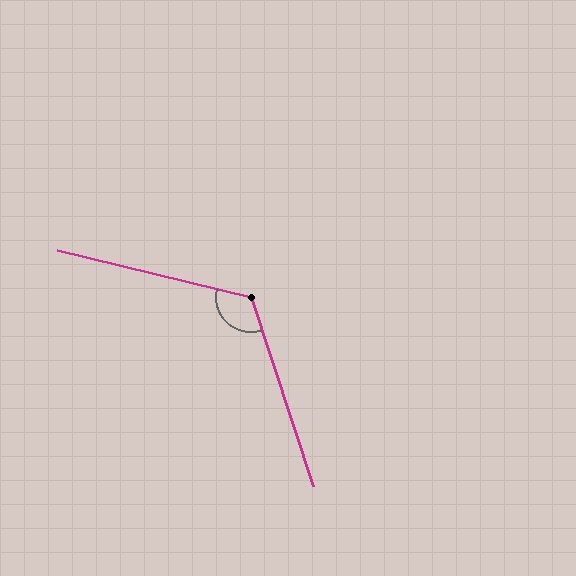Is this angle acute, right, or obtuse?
It is obtuse.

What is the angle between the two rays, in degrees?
Approximately 122 degrees.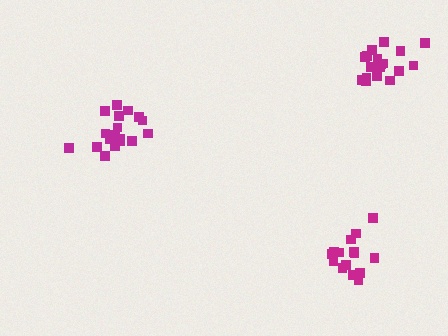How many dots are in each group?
Group 1: 18 dots, Group 2: 18 dots, Group 3: 15 dots (51 total).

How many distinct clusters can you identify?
There are 3 distinct clusters.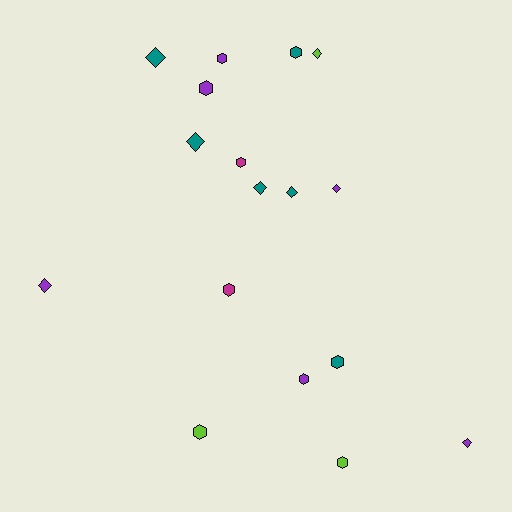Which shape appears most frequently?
Hexagon, with 9 objects.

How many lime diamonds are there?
There is 1 lime diamond.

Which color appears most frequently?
Purple, with 6 objects.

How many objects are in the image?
There are 17 objects.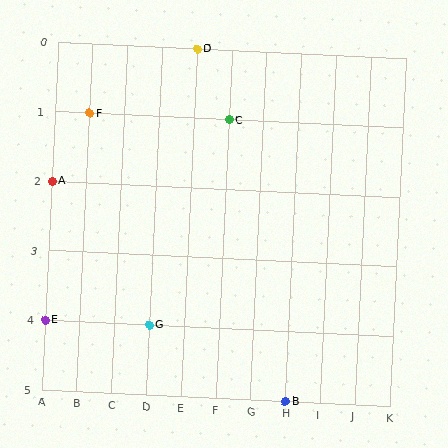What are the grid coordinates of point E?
Point E is at grid coordinates (A, 4).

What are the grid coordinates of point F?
Point F is at grid coordinates (B, 1).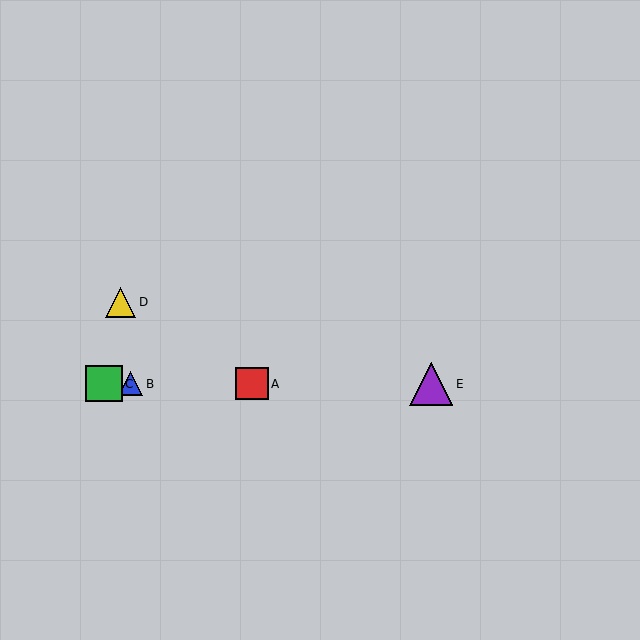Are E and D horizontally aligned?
No, E is at y≈384 and D is at y≈302.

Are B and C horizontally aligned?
Yes, both are at y≈384.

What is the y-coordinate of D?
Object D is at y≈302.